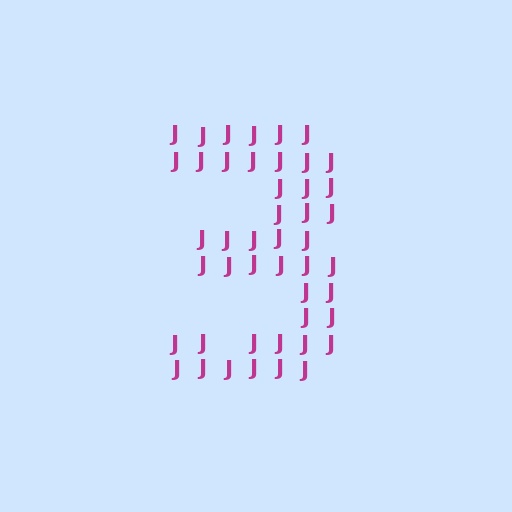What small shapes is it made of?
It is made of small letter J's.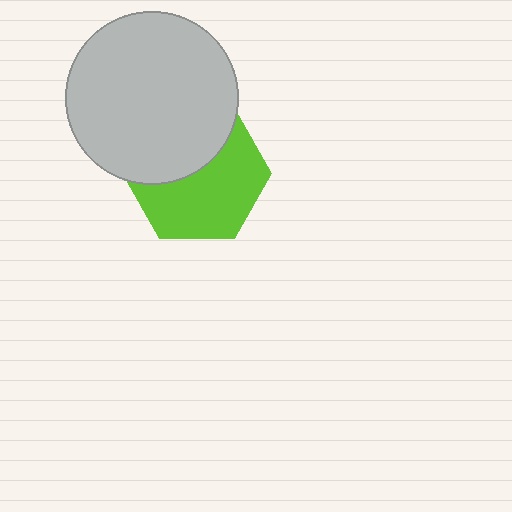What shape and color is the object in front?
The object in front is a light gray circle.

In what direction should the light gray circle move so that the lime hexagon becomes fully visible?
The light gray circle should move up. That is the shortest direction to clear the overlap and leave the lime hexagon fully visible.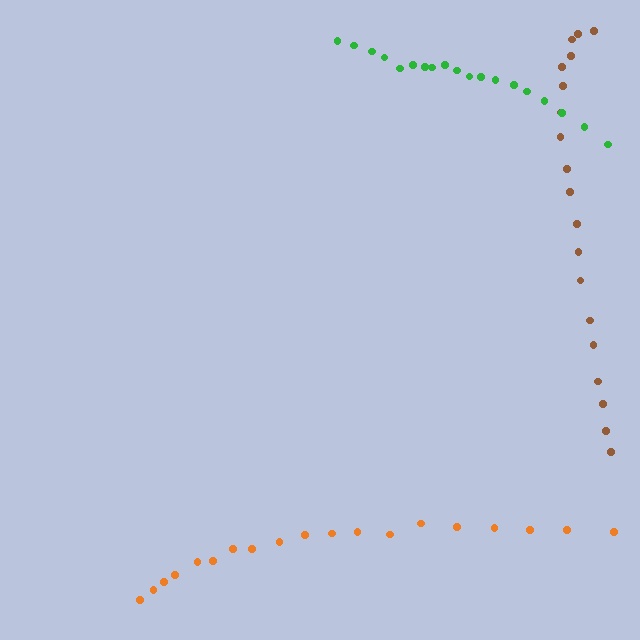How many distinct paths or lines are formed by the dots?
There are 3 distinct paths.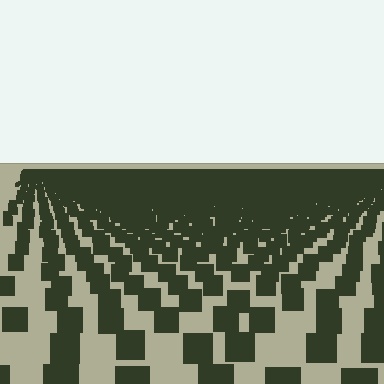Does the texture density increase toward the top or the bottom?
Density increases toward the top.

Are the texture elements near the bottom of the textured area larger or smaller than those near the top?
Larger. Near the bottom, elements are closer to the viewer and appear at a bigger on-screen size.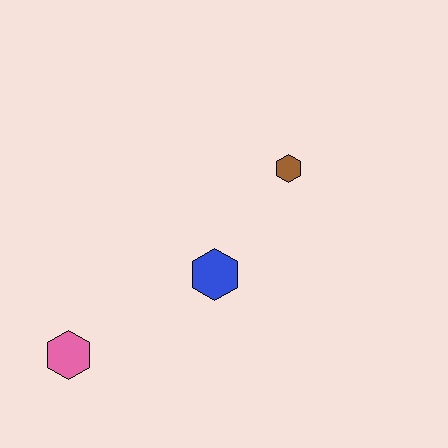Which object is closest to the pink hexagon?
The blue hexagon is closest to the pink hexagon.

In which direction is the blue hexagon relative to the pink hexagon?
The blue hexagon is to the right of the pink hexagon.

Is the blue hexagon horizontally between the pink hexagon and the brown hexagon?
Yes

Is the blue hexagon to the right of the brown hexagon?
No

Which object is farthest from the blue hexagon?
The pink hexagon is farthest from the blue hexagon.